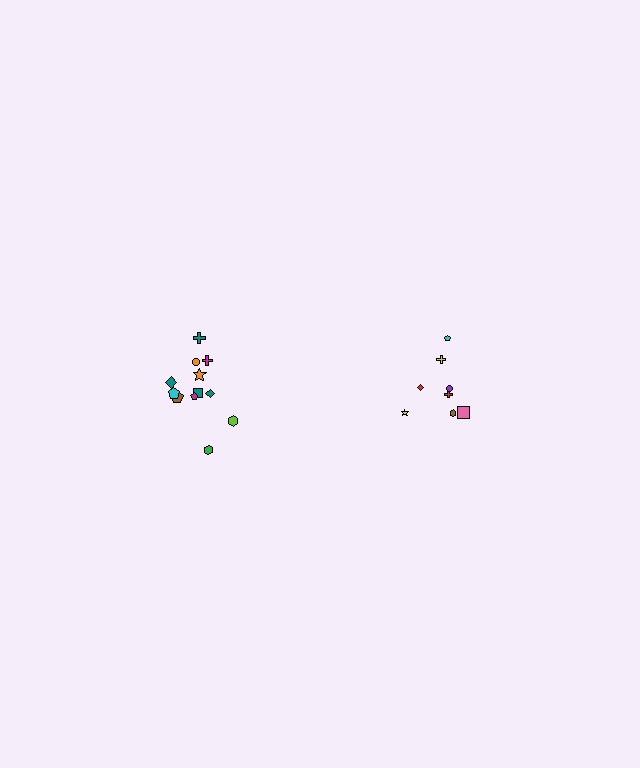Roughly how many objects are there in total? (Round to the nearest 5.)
Roughly 20 objects in total.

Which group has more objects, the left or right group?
The left group.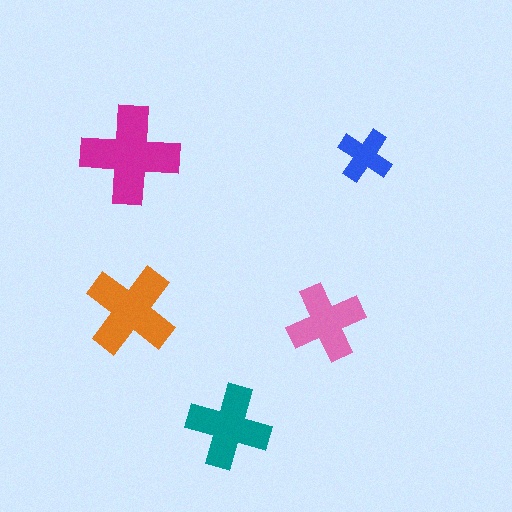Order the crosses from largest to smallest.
the magenta one, the orange one, the teal one, the pink one, the blue one.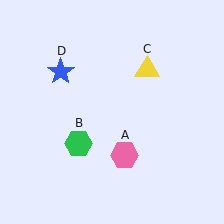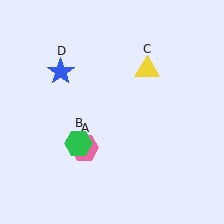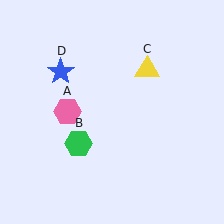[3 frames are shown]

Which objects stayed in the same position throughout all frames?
Green hexagon (object B) and yellow triangle (object C) and blue star (object D) remained stationary.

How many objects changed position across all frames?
1 object changed position: pink hexagon (object A).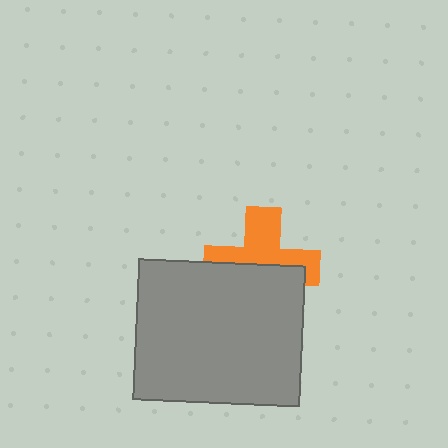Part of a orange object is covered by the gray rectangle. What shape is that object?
It is a cross.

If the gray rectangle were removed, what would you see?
You would see the complete orange cross.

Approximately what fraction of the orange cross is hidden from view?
Roughly 49% of the orange cross is hidden behind the gray rectangle.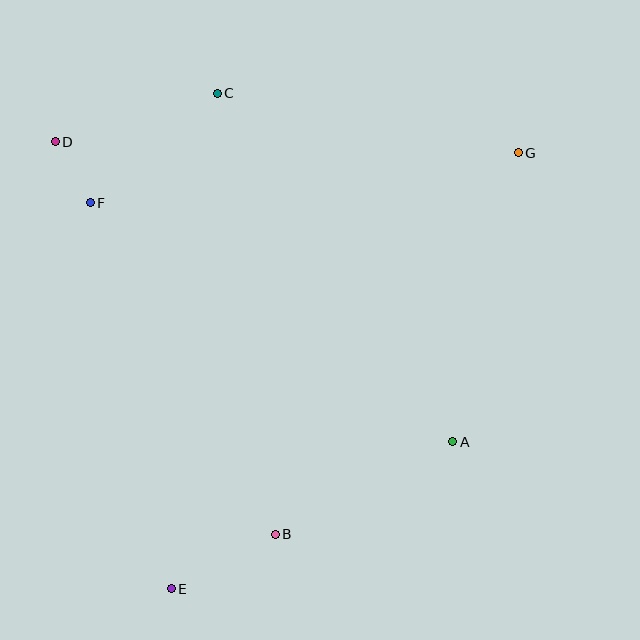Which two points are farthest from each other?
Points E and G are farthest from each other.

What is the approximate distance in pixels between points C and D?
The distance between C and D is approximately 169 pixels.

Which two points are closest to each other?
Points D and F are closest to each other.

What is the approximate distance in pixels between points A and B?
The distance between A and B is approximately 200 pixels.